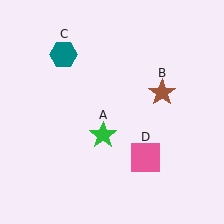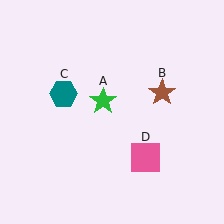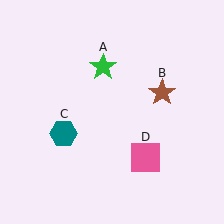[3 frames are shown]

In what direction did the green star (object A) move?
The green star (object A) moved up.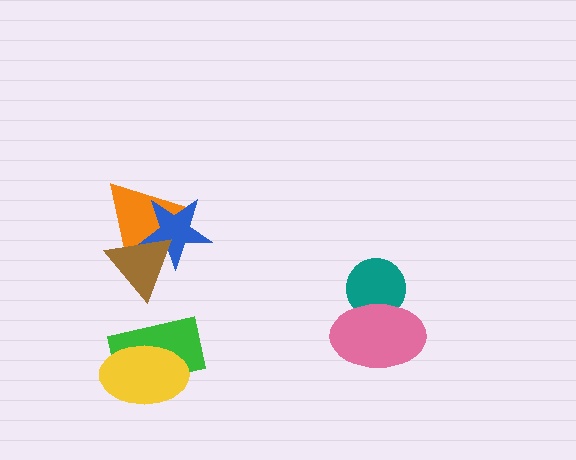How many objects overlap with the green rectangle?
1 object overlaps with the green rectangle.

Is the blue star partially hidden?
Yes, it is partially covered by another shape.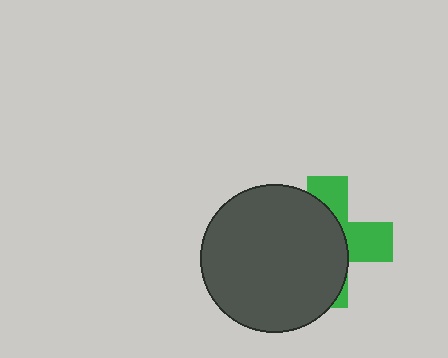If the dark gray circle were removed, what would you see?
You would see the complete green cross.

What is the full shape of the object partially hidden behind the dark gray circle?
The partially hidden object is a green cross.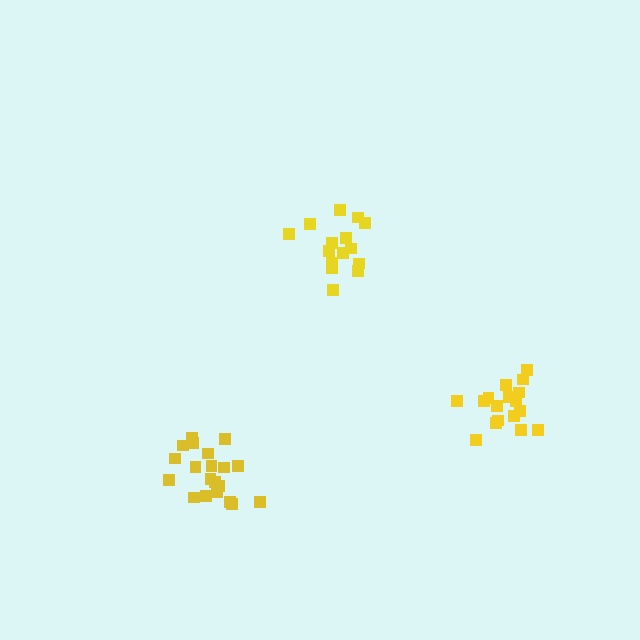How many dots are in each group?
Group 1: 15 dots, Group 2: 18 dots, Group 3: 20 dots (53 total).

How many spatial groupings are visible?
There are 3 spatial groupings.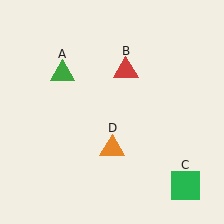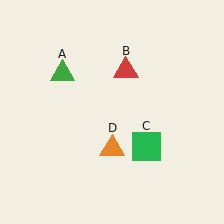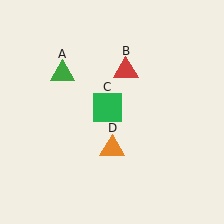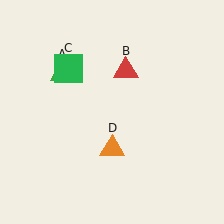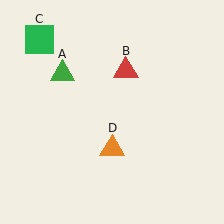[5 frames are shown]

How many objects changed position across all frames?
1 object changed position: green square (object C).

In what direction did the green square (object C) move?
The green square (object C) moved up and to the left.